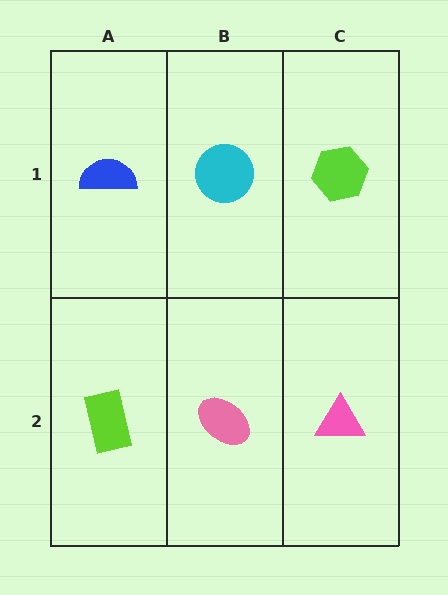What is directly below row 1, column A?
A lime rectangle.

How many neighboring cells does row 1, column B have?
3.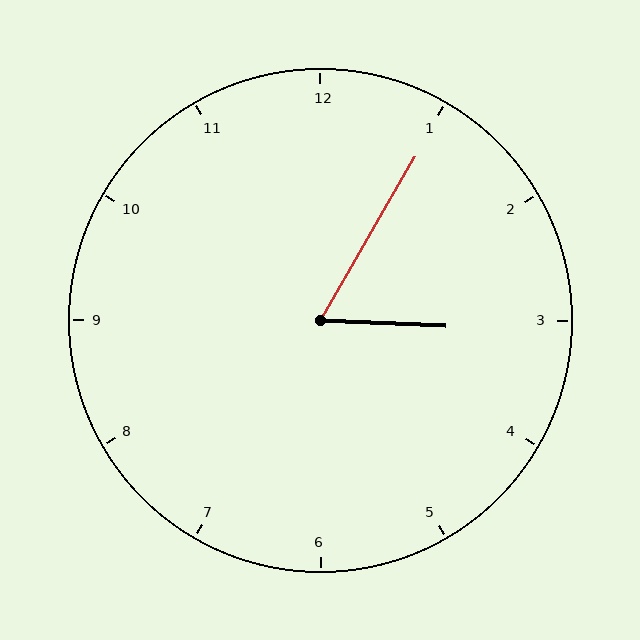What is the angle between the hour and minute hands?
Approximately 62 degrees.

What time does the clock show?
3:05.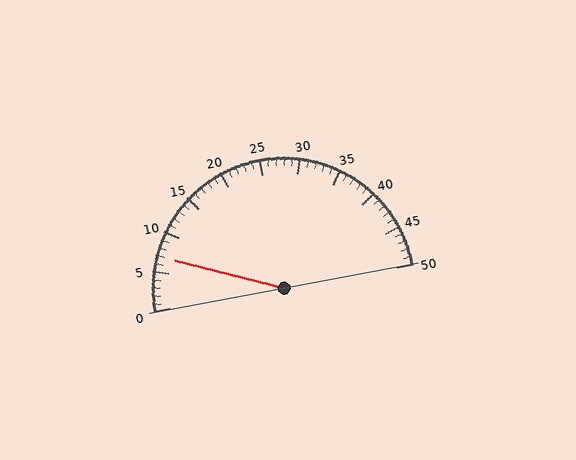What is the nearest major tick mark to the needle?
The nearest major tick mark is 5.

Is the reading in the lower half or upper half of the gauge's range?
The reading is in the lower half of the range (0 to 50).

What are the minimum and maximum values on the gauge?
The gauge ranges from 0 to 50.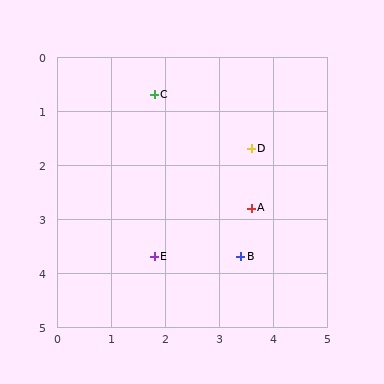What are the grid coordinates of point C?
Point C is at approximately (1.8, 0.7).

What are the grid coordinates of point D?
Point D is at approximately (3.6, 1.7).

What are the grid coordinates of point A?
Point A is at approximately (3.6, 2.8).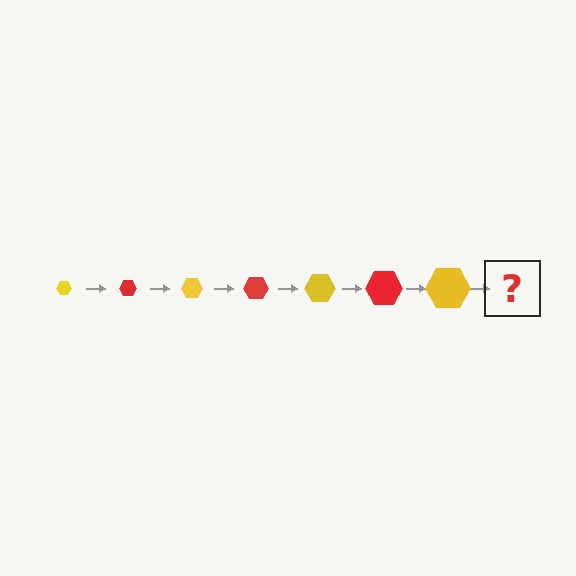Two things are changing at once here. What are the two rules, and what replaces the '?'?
The two rules are that the hexagon grows larger each step and the color cycles through yellow and red. The '?' should be a red hexagon, larger than the previous one.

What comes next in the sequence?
The next element should be a red hexagon, larger than the previous one.